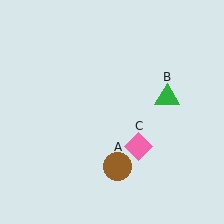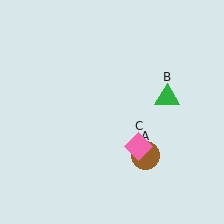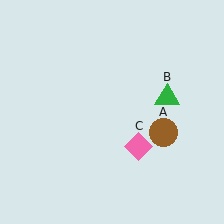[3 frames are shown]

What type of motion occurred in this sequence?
The brown circle (object A) rotated counterclockwise around the center of the scene.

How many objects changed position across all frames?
1 object changed position: brown circle (object A).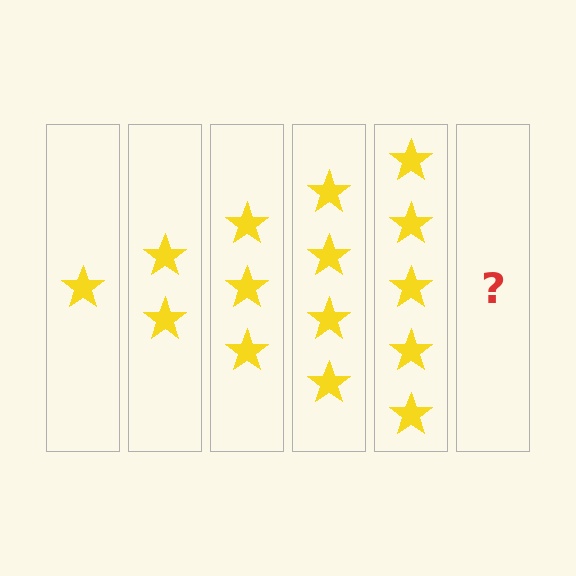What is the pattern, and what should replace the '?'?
The pattern is that each step adds one more star. The '?' should be 6 stars.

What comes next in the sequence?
The next element should be 6 stars.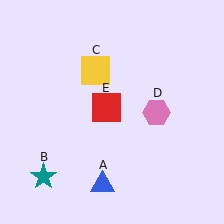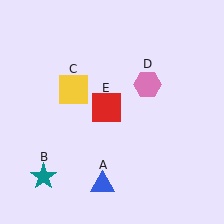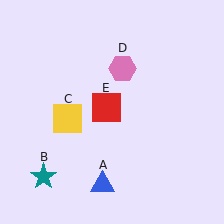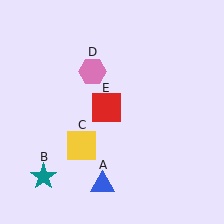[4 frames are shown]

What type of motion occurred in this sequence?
The yellow square (object C), pink hexagon (object D) rotated counterclockwise around the center of the scene.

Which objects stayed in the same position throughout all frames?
Blue triangle (object A) and teal star (object B) and red square (object E) remained stationary.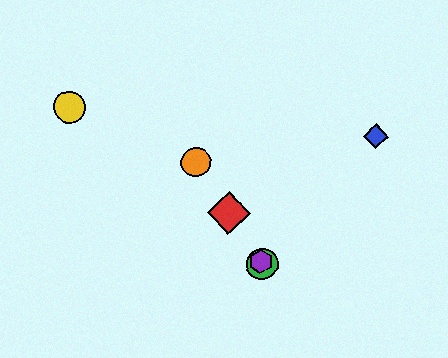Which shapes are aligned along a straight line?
The red diamond, the green circle, the purple hexagon, the orange circle are aligned along a straight line.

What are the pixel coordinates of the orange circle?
The orange circle is at (196, 162).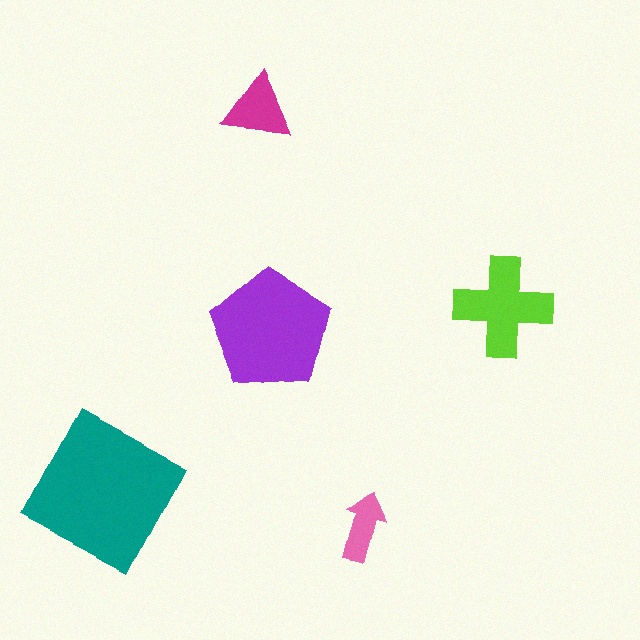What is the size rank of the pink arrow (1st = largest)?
5th.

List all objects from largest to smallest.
The teal square, the purple pentagon, the lime cross, the magenta triangle, the pink arrow.